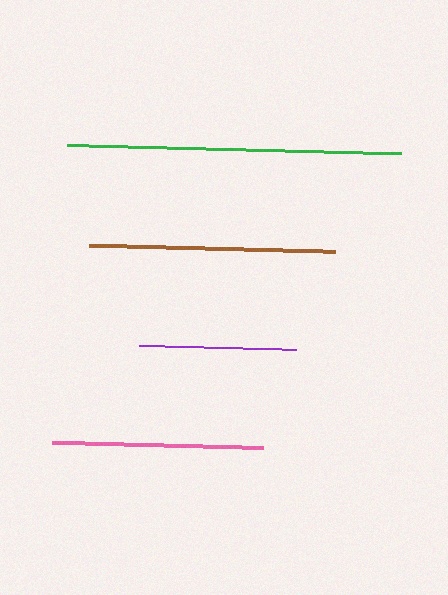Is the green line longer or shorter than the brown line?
The green line is longer than the brown line.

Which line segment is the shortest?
The purple line is the shortest at approximately 157 pixels.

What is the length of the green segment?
The green segment is approximately 334 pixels long.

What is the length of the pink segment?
The pink segment is approximately 211 pixels long.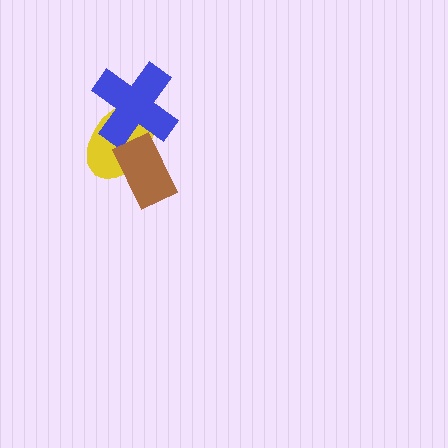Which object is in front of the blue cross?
The brown rectangle is in front of the blue cross.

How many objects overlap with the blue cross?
2 objects overlap with the blue cross.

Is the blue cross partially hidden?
Yes, it is partially covered by another shape.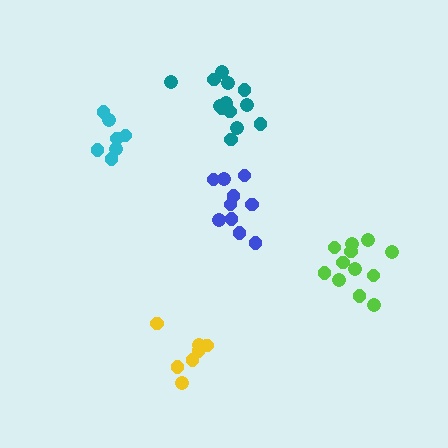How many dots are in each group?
Group 1: 10 dots, Group 2: 12 dots, Group 3: 13 dots, Group 4: 7 dots, Group 5: 7 dots (49 total).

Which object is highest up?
The teal cluster is topmost.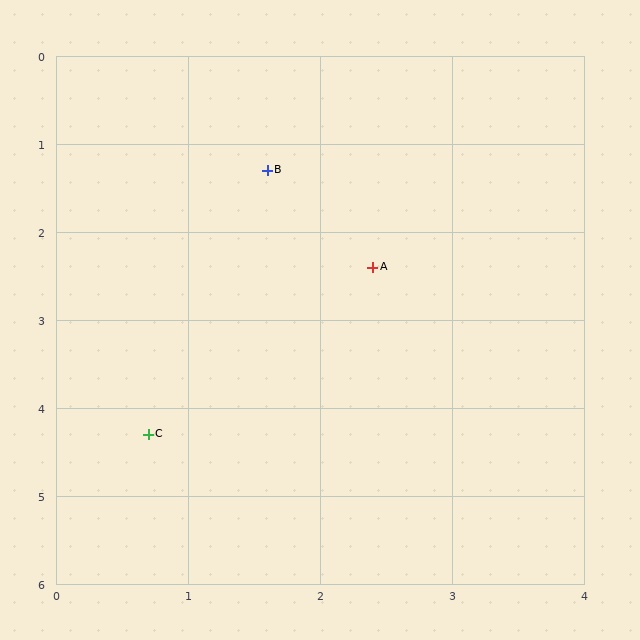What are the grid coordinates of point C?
Point C is at approximately (0.7, 4.3).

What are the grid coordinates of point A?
Point A is at approximately (2.4, 2.4).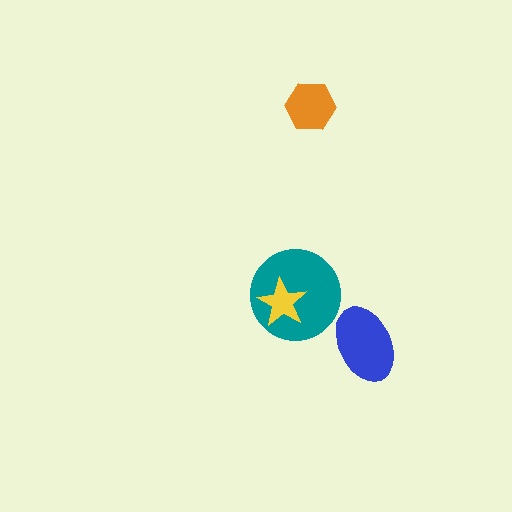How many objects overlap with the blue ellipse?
0 objects overlap with the blue ellipse.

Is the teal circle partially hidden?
Yes, it is partially covered by another shape.